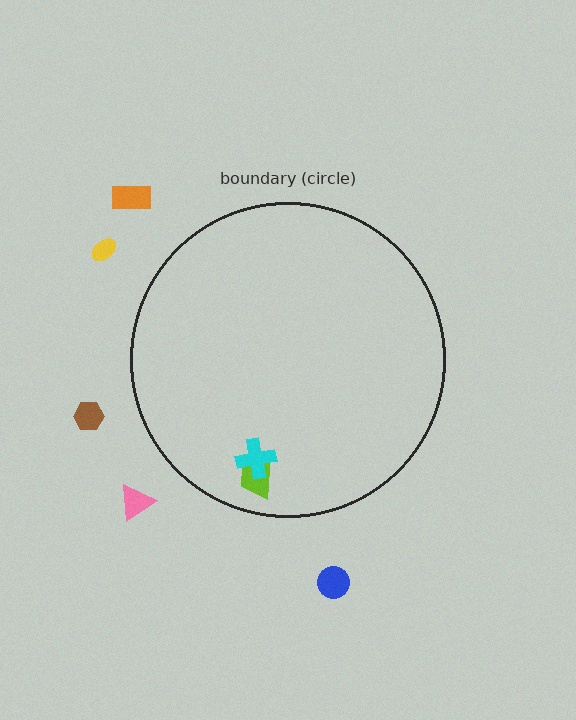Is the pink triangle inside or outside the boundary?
Outside.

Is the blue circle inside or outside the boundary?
Outside.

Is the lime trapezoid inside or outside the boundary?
Inside.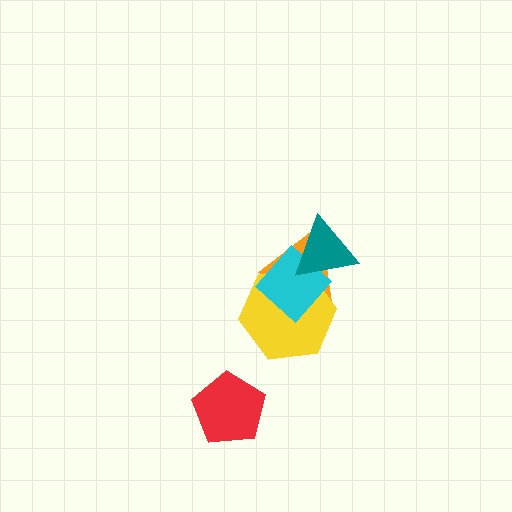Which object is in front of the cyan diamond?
The teal triangle is in front of the cyan diamond.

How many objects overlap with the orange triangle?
3 objects overlap with the orange triangle.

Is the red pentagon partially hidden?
No, no other shape covers it.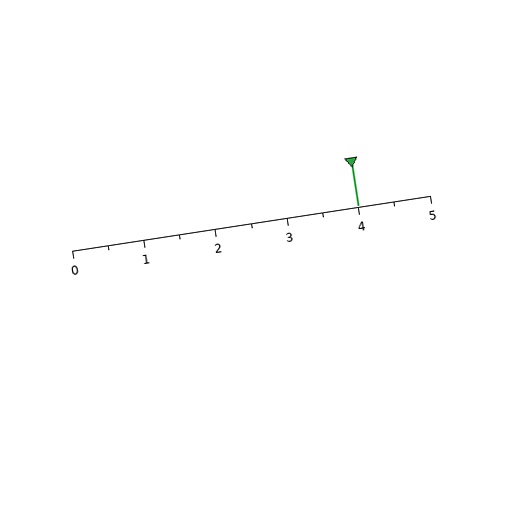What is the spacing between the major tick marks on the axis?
The major ticks are spaced 1 apart.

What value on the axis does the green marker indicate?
The marker indicates approximately 4.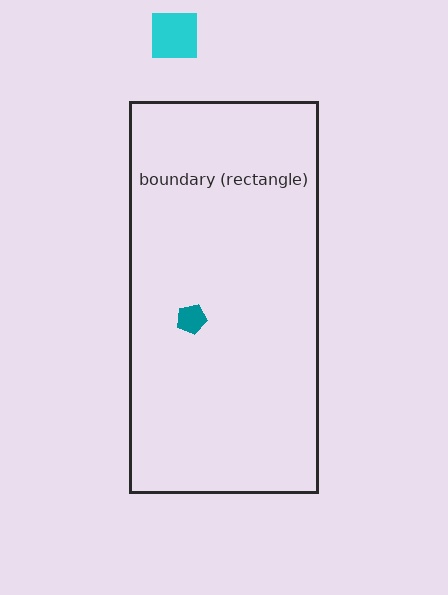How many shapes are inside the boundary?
1 inside, 1 outside.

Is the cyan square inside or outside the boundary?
Outside.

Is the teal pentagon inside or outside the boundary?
Inside.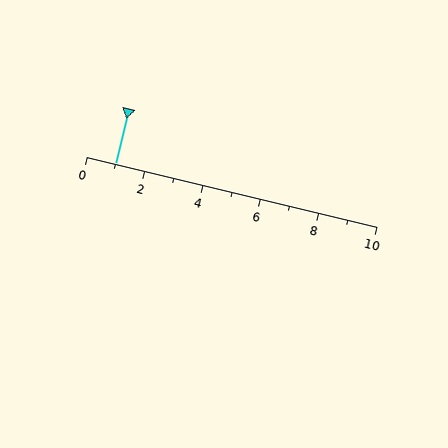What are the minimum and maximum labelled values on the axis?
The axis runs from 0 to 10.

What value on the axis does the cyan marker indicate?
The marker indicates approximately 1.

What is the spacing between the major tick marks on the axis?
The major ticks are spaced 2 apart.